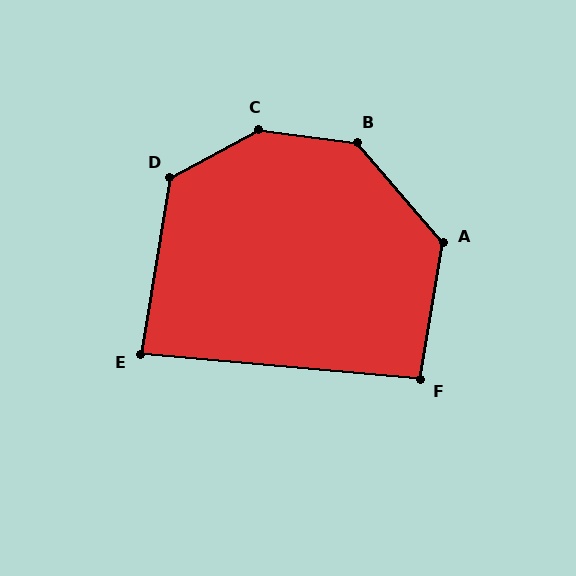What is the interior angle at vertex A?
Approximately 131 degrees (obtuse).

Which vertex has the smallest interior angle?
E, at approximately 86 degrees.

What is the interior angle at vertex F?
Approximately 94 degrees (approximately right).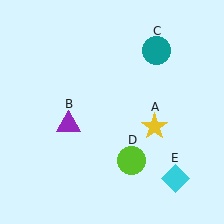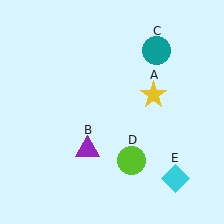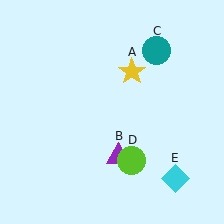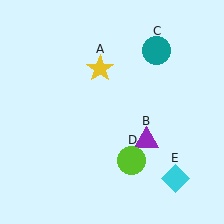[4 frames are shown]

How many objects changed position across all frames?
2 objects changed position: yellow star (object A), purple triangle (object B).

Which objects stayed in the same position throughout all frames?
Teal circle (object C) and lime circle (object D) and cyan diamond (object E) remained stationary.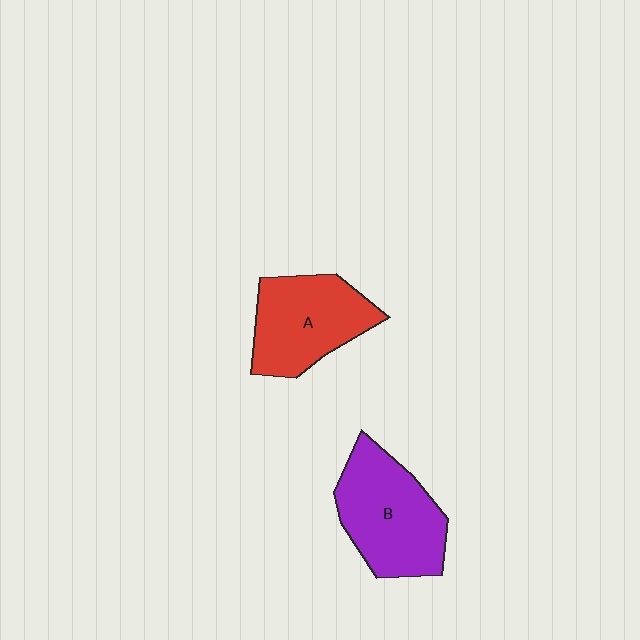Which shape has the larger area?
Shape B (purple).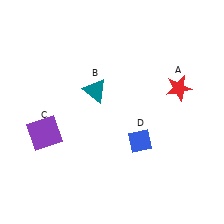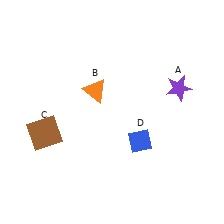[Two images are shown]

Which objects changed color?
A changed from red to purple. B changed from teal to orange. C changed from purple to brown.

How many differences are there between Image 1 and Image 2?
There are 3 differences between the two images.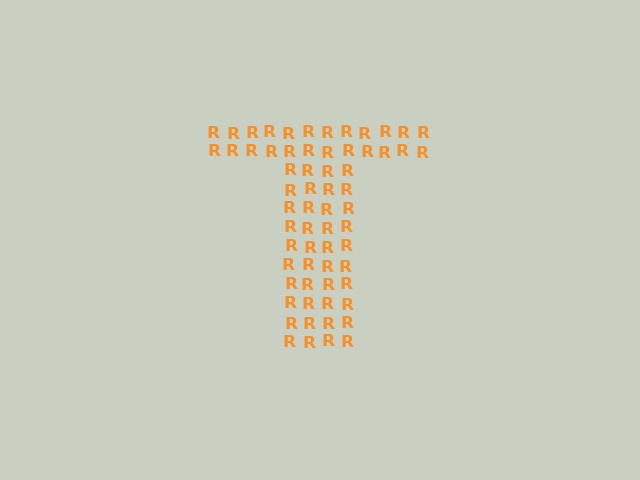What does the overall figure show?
The overall figure shows the letter T.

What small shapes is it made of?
It is made of small letter R's.